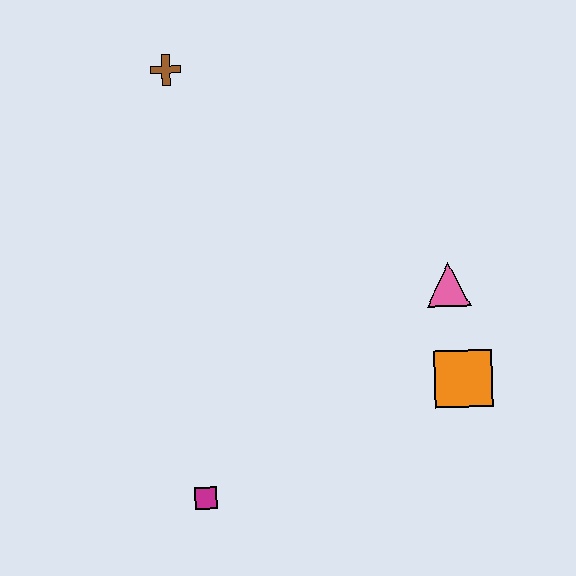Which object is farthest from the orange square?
The brown cross is farthest from the orange square.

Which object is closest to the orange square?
The pink triangle is closest to the orange square.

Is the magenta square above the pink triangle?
No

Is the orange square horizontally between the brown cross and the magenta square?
No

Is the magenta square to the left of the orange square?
Yes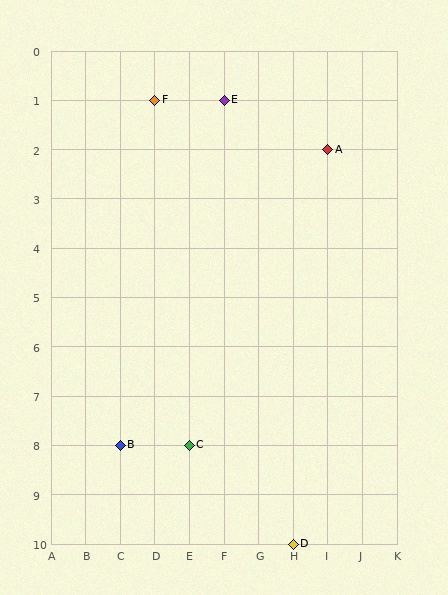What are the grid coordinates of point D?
Point D is at grid coordinates (H, 10).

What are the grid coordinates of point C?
Point C is at grid coordinates (E, 8).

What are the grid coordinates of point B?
Point B is at grid coordinates (C, 8).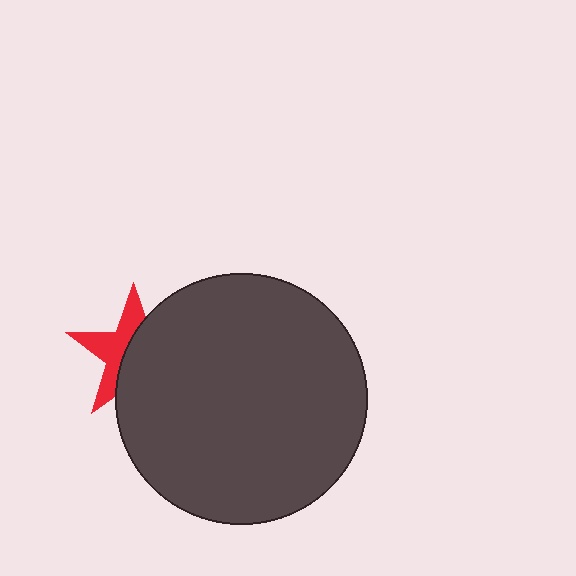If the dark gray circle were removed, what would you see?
You would see the complete red star.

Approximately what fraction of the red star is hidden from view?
Roughly 56% of the red star is hidden behind the dark gray circle.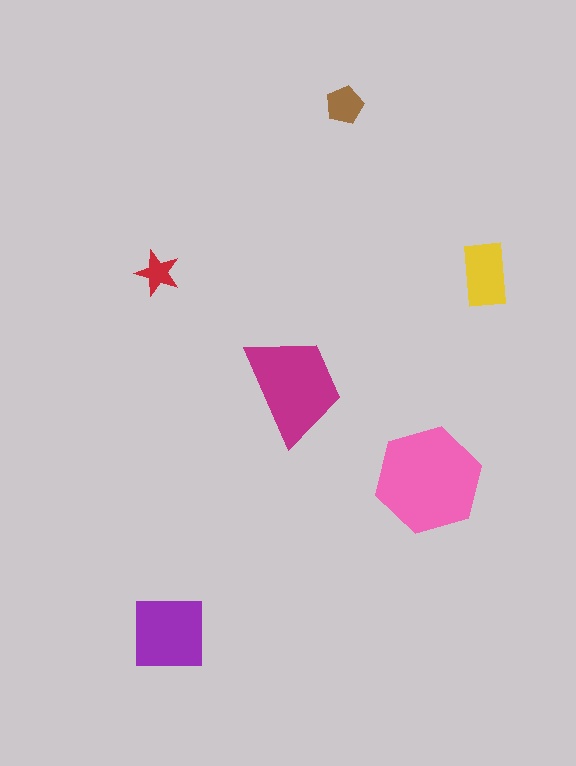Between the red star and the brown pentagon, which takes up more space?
The brown pentagon.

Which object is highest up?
The brown pentagon is topmost.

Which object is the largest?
The pink hexagon.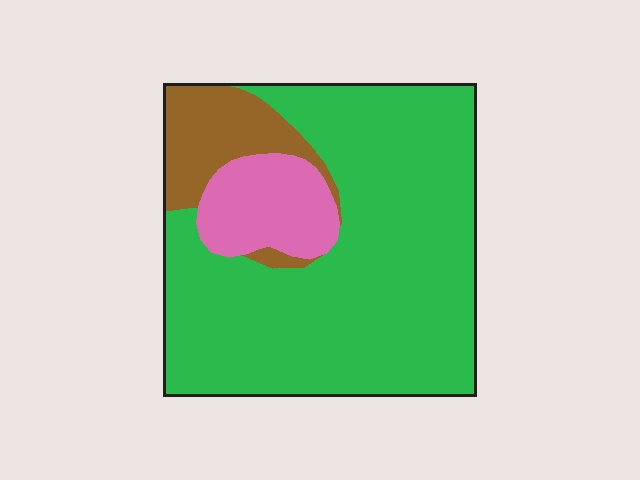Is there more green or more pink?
Green.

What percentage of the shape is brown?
Brown covers around 15% of the shape.